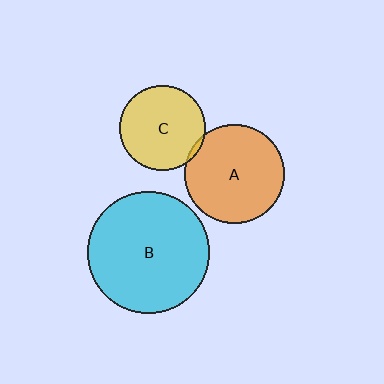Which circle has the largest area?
Circle B (cyan).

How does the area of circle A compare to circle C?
Approximately 1.4 times.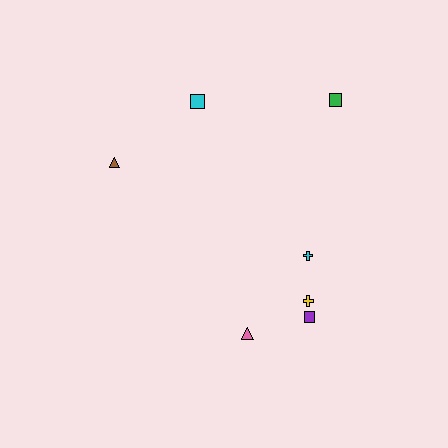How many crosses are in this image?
There are 2 crosses.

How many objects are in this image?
There are 7 objects.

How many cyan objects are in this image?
There are 2 cyan objects.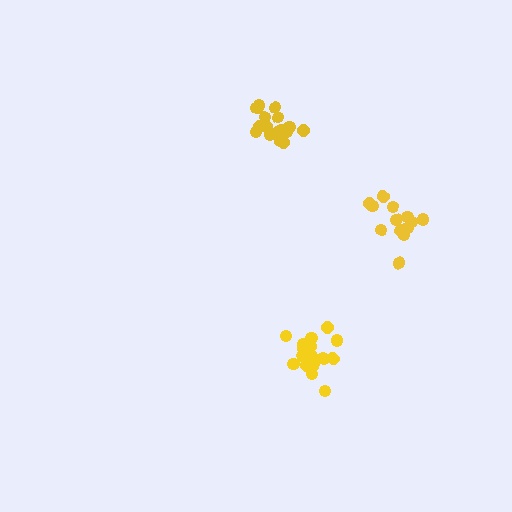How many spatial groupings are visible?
There are 3 spatial groupings.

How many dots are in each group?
Group 1: 19 dots, Group 2: 16 dots, Group 3: 13 dots (48 total).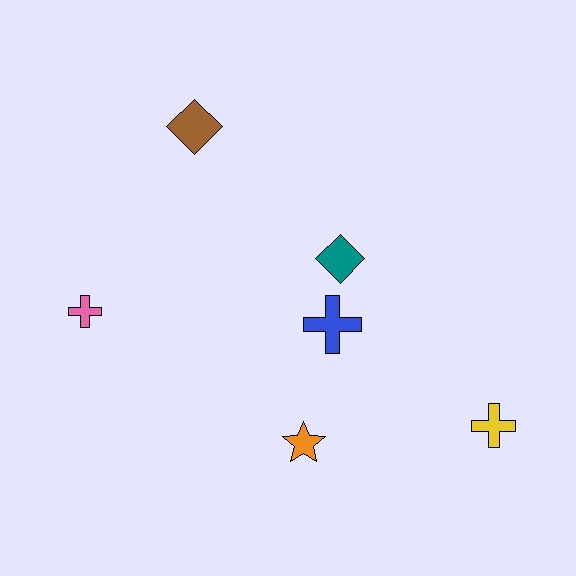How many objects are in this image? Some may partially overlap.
There are 6 objects.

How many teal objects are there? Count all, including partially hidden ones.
There is 1 teal object.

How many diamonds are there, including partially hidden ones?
There are 2 diamonds.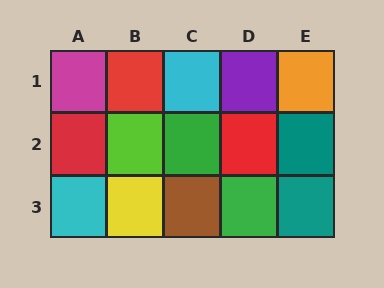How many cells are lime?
1 cell is lime.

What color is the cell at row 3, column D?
Green.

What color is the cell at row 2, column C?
Green.